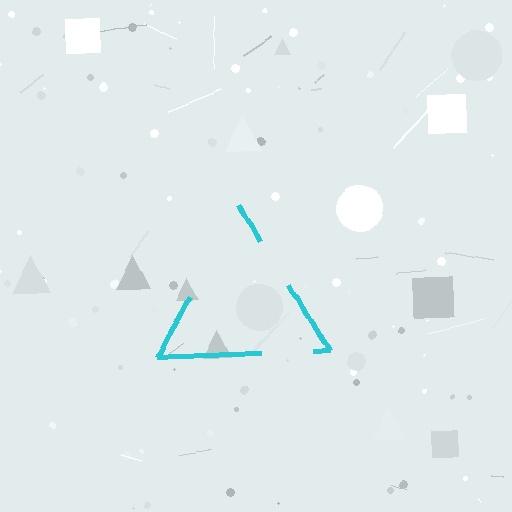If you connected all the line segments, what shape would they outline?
They would outline a triangle.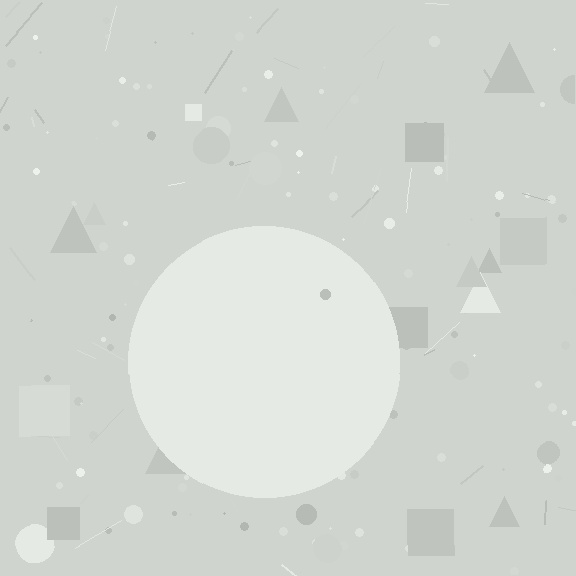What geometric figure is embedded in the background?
A circle is embedded in the background.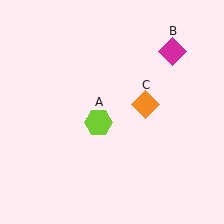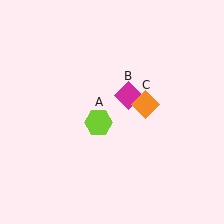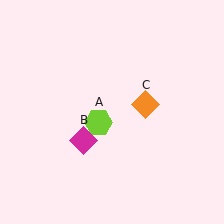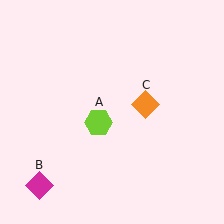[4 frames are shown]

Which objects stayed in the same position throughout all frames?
Lime hexagon (object A) and orange diamond (object C) remained stationary.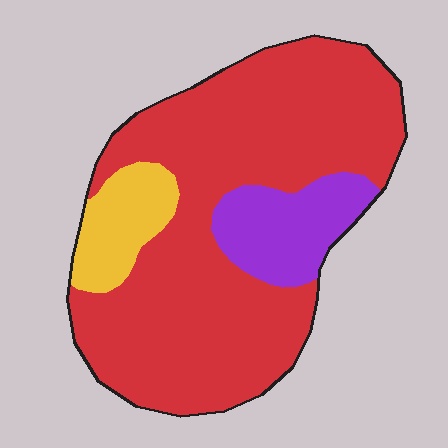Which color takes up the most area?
Red, at roughly 75%.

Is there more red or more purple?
Red.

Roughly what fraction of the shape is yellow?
Yellow covers about 10% of the shape.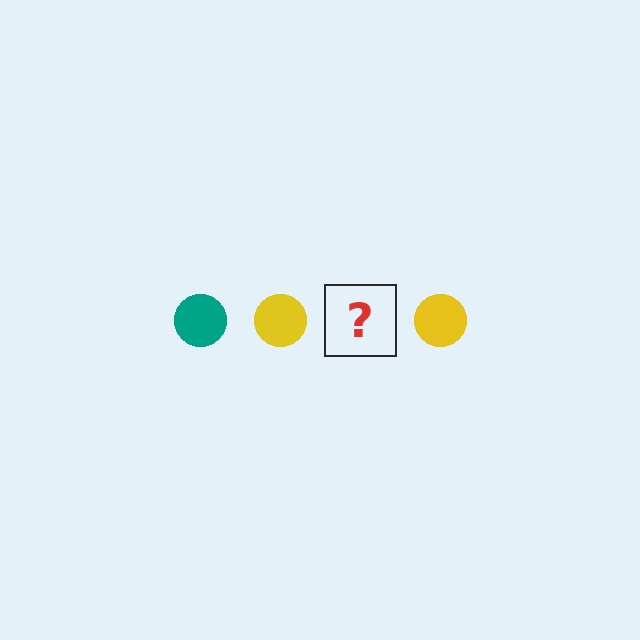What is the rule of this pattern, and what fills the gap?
The rule is that the pattern cycles through teal, yellow circles. The gap should be filled with a teal circle.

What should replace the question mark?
The question mark should be replaced with a teal circle.